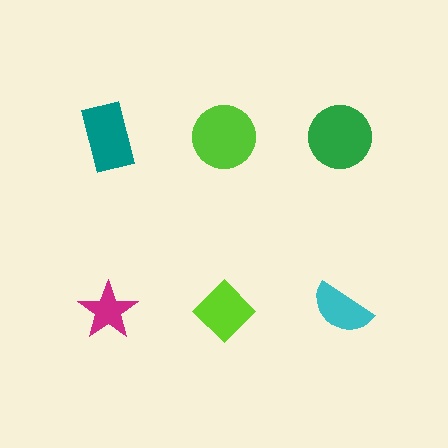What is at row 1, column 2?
A lime circle.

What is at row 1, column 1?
A teal rectangle.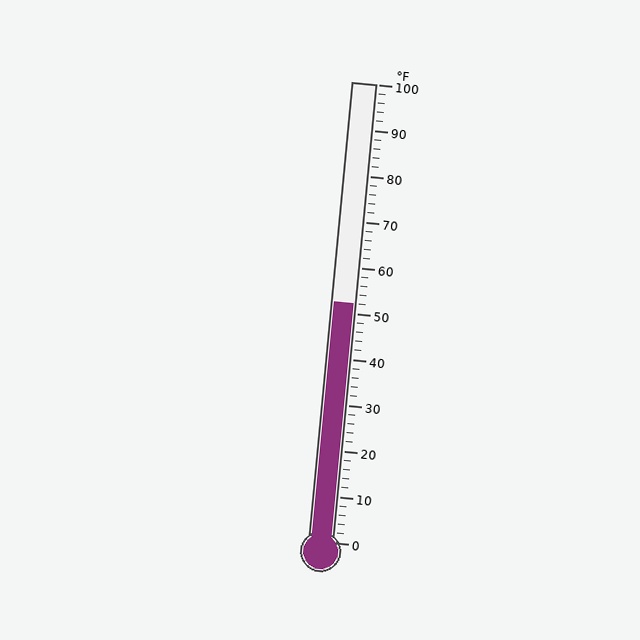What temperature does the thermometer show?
The thermometer shows approximately 52°F.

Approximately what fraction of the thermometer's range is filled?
The thermometer is filled to approximately 50% of its range.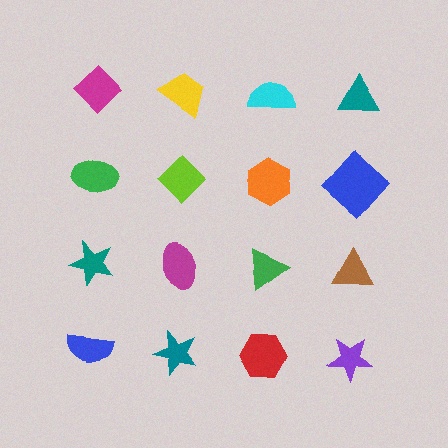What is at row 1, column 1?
A magenta diamond.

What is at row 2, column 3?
An orange hexagon.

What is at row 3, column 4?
A brown triangle.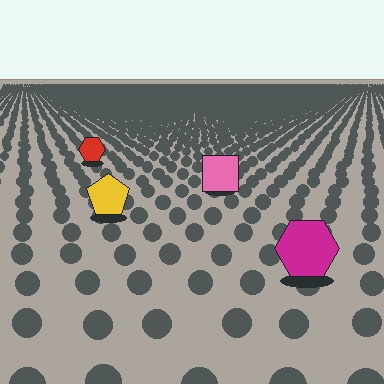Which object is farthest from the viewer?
The red hexagon is farthest from the viewer. It appears smaller and the ground texture around it is denser.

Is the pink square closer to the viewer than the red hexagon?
Yes. The pink square is closer — you can tell from the texture gradient: the ground texture is coarser near it.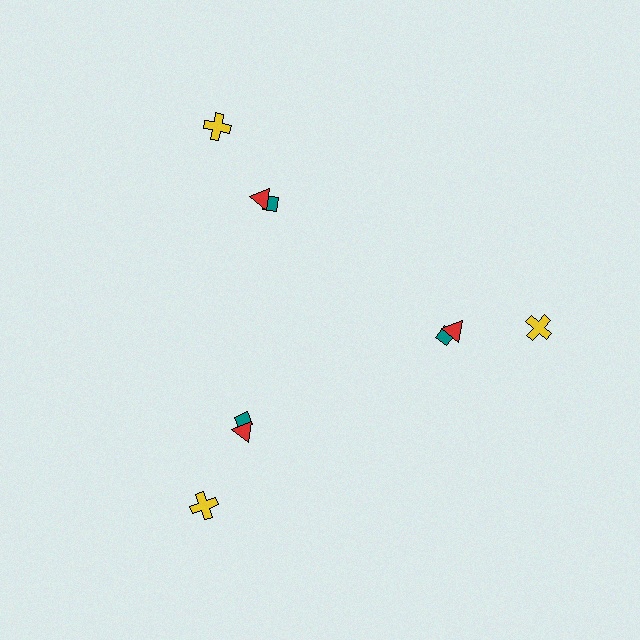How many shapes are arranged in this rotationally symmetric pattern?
There are 9 shapes, arranged in 3 groups of 3.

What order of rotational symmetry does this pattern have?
This pattern has 3-fold rotational symmetry.